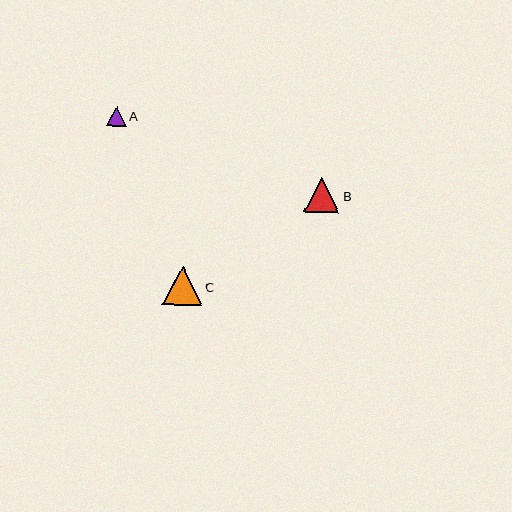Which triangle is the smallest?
Triangle A is the smallest with a size of approximately 20 pixels.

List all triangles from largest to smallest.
From largest to smallest: C, B, A.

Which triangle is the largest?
Triangle C is the largest with a size of approximately 40 pixels.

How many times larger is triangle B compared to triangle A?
Triangle B is approximately 1.7 times the size of triangle A.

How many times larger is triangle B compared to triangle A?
Triangle B is approximately 1.7 times the size of triangle A.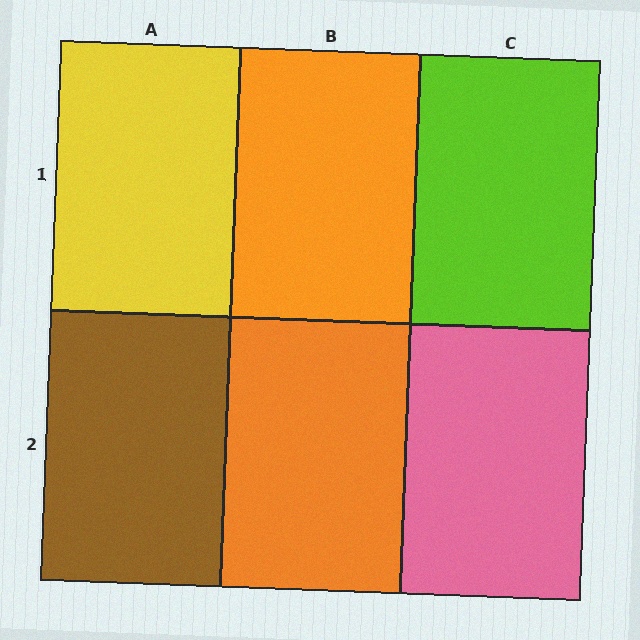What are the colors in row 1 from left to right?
Yellow, orange, lime.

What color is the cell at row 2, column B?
Orange.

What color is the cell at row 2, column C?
Pink.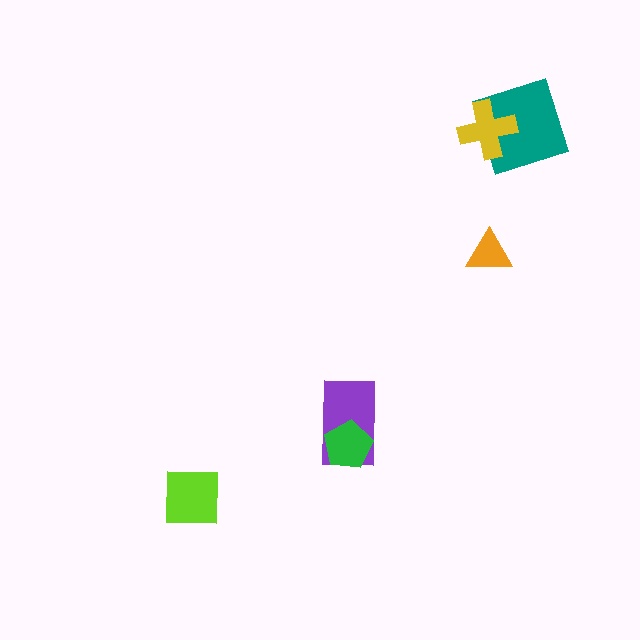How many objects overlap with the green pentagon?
1 object overlaps with the green pentagon.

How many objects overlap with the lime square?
0 objects overlap with the lime square.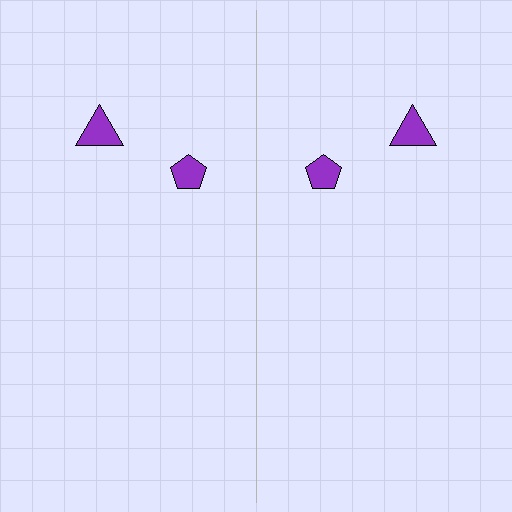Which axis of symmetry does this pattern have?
The pattern has a vertical axis of symmetry running through the center of the image.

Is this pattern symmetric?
Yes, this pattern has bilateral (reflection) symmetry.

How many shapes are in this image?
There are 4 shapes in this image.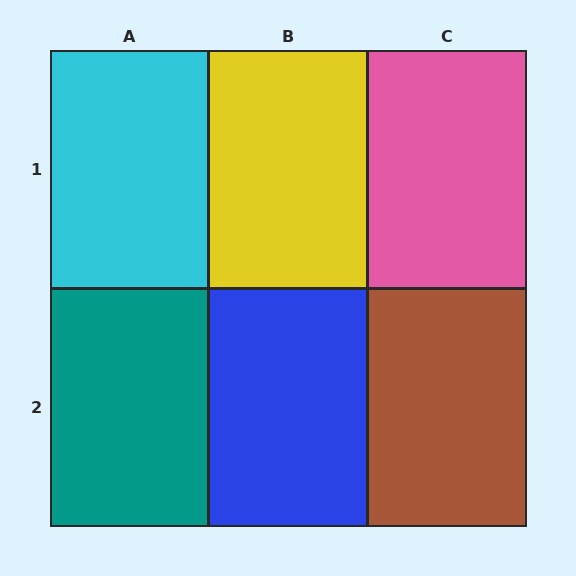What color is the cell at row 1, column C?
Pink.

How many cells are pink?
1 cell is pink.